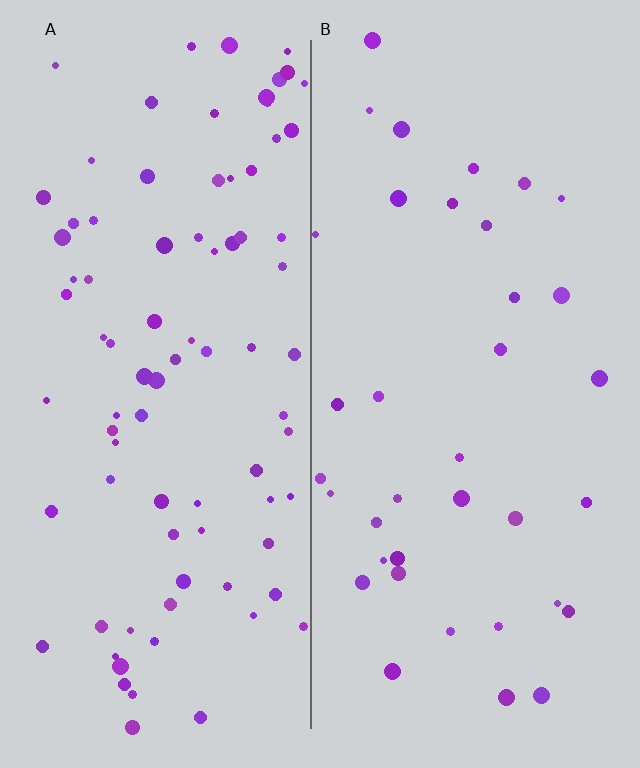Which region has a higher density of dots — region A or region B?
A (the left).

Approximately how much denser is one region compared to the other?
Approximately 2.3× — region A over region B.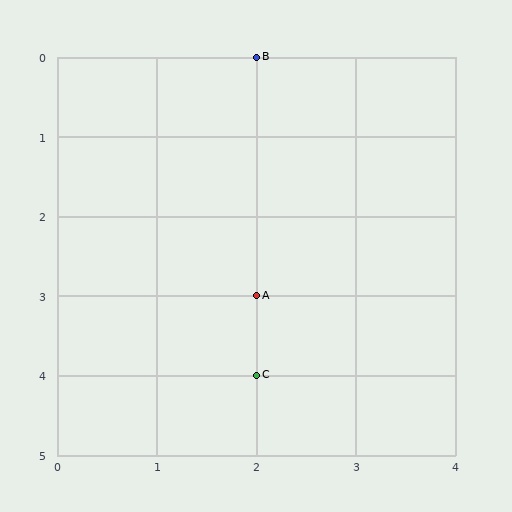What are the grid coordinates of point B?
Point B is at grid coordinates (2, 0).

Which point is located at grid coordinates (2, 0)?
Point B is at (2, 0).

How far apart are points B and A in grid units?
Points B and A are 3 rows apart.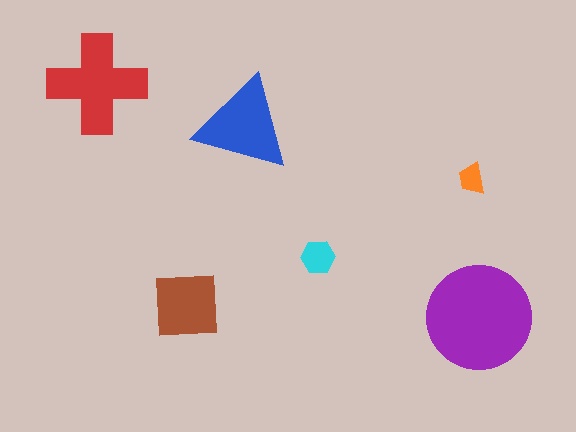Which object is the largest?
The purple circle.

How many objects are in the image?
There are 6 objects in the image.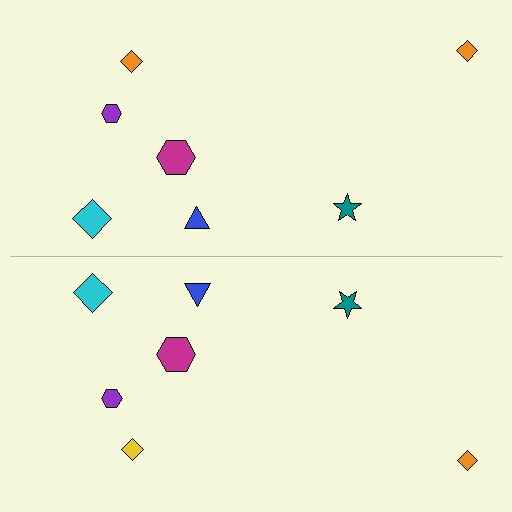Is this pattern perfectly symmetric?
No, the pattern is not perfectly symmetric. The yellow diamond on the bottom side breaks the symmetry — its mirror counterpart is orange.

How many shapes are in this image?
There are 14 shapes in this image.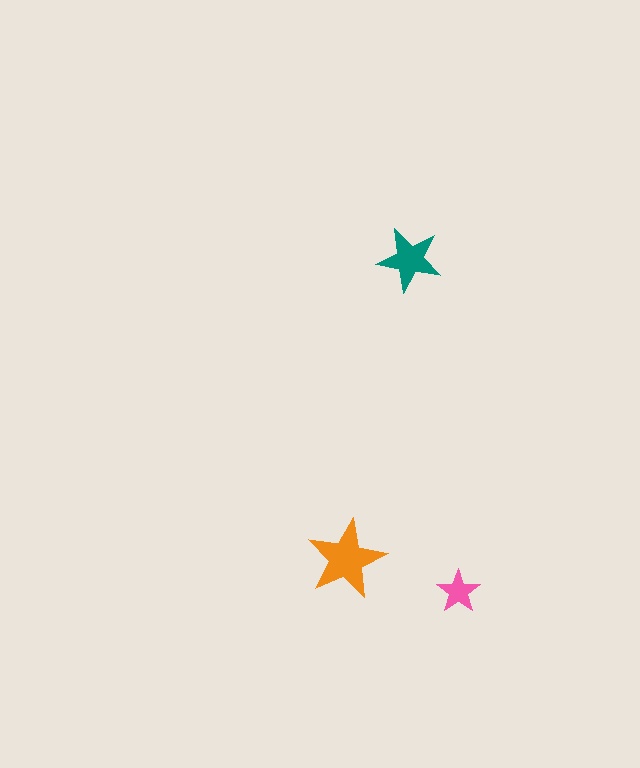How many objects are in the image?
There are 3 objects in the image.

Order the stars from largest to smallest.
the orange one, the teal one, the pink one.